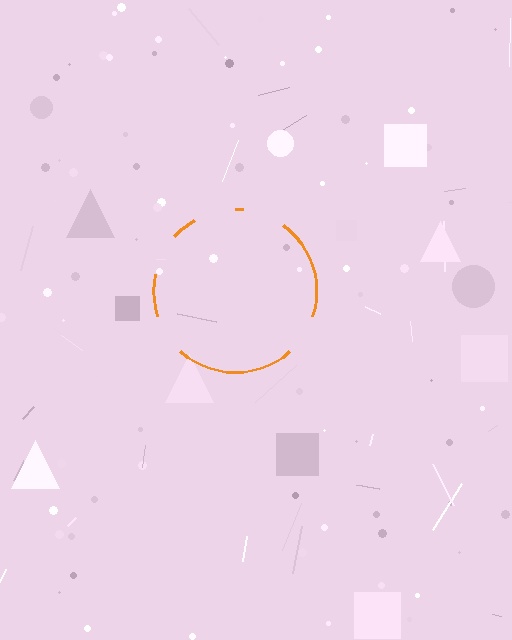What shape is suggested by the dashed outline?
The dashed outline suggests a circle.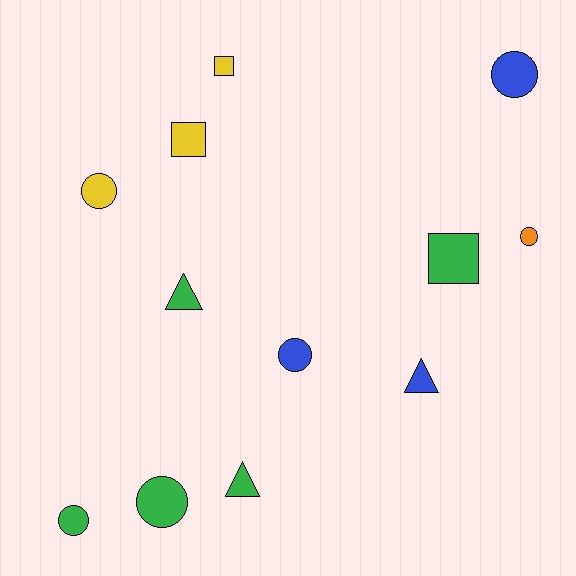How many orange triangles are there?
There are no orange triangles.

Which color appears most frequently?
Green, with 5 objects.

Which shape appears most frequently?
Circle, with 6 objects.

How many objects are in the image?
There are 12 objects.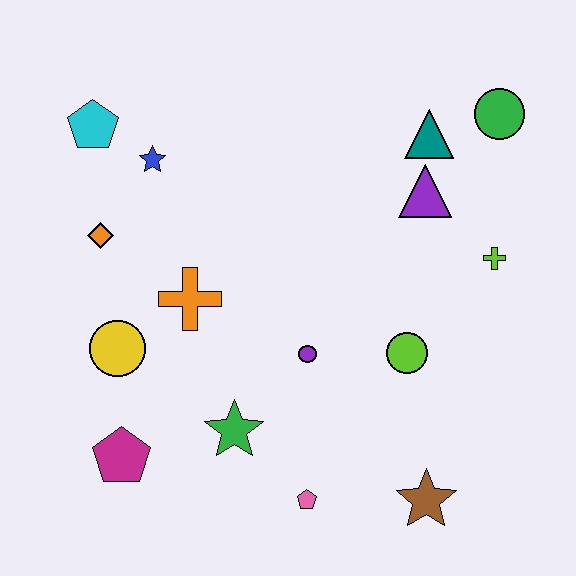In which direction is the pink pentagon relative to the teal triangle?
The pink pentagon is below the teal triangle.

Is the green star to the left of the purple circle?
Yes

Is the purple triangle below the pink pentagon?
No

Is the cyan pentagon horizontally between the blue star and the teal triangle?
No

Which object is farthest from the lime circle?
The cyan pentagon is farthest from the lime circle.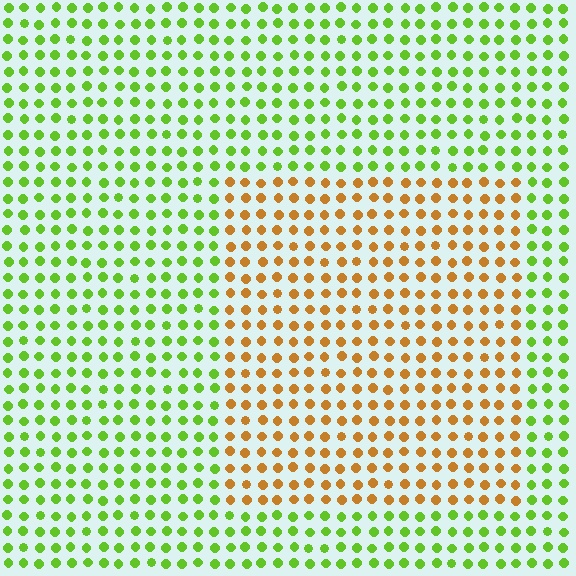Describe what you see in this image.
The image is filled with small lime elements in a uniform arrangement. A rectangle-shaped region is visible where the elements are tinted to a slightly different hue, forming a subtle color boundary.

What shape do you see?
I see a rectangle.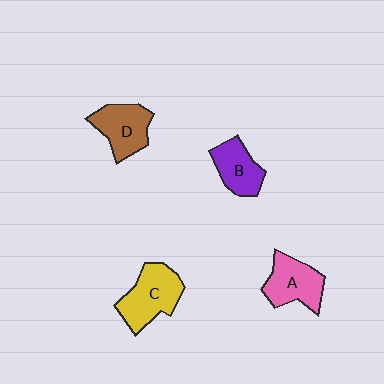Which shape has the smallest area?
Shape B (purple).